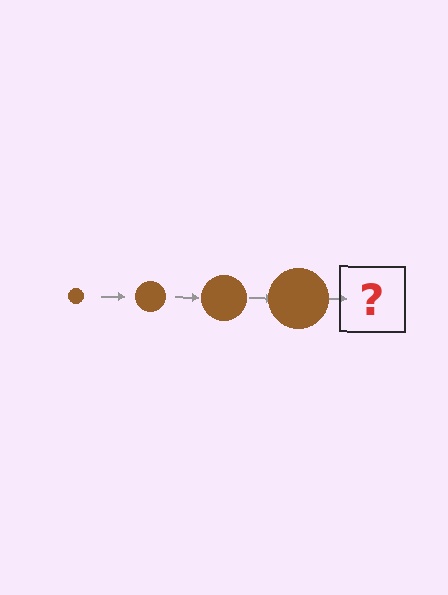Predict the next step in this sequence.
The next step is a brown circle, larger than the previous one.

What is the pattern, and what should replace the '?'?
The pattern is that the circle gets progressively larger each step. The '?' should be a brown circle, larger than the previous one.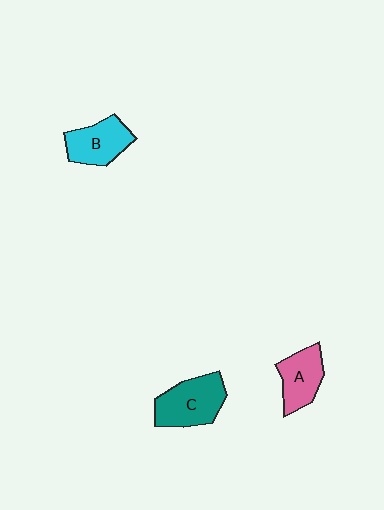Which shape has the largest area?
Shape C (teal).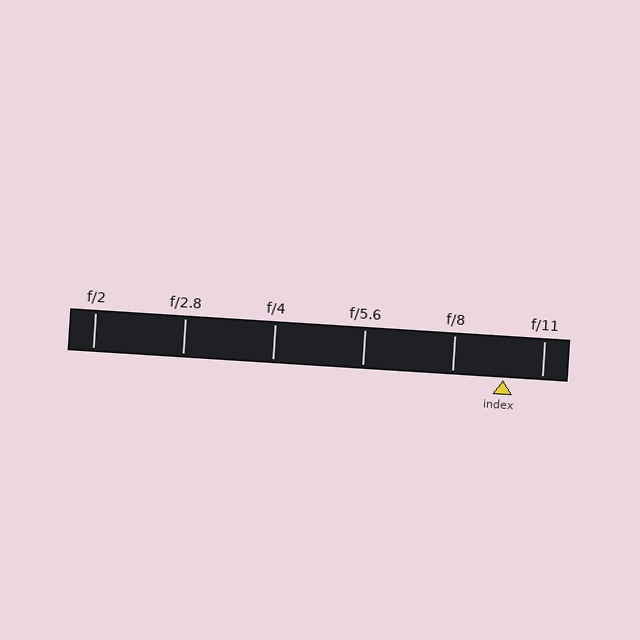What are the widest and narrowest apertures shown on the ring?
The widest aperture shown is f/2 and the narrowest is f/11.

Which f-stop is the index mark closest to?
The index mark is closest to f/11.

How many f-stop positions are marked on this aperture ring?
There are 6 f-stop positions marked.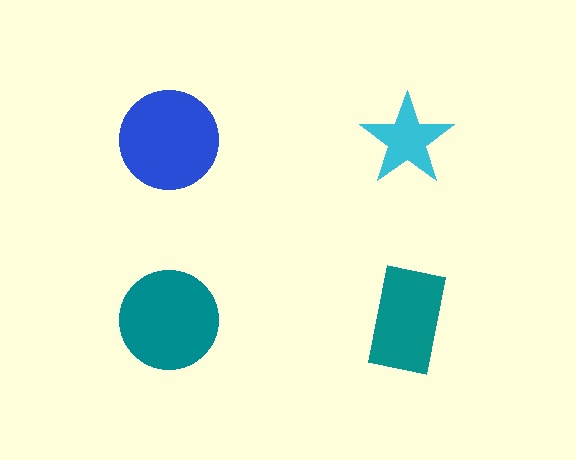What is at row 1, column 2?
A cyan star.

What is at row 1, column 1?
A blue circle.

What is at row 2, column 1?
A teal circle.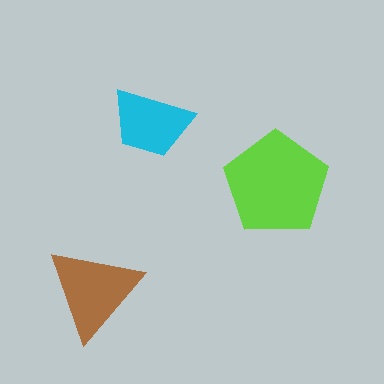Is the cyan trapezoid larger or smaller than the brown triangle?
Smaller.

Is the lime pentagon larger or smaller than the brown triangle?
Larger.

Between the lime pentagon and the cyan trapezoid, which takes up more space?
The lime pentagon.